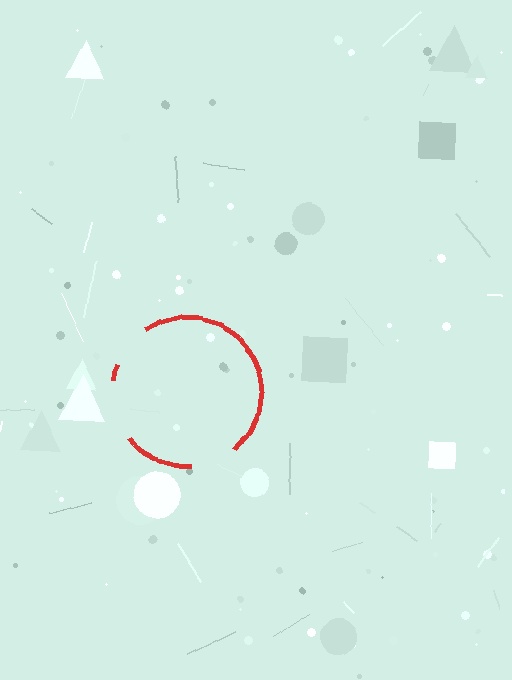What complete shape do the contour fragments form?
The contour fragments form a circle.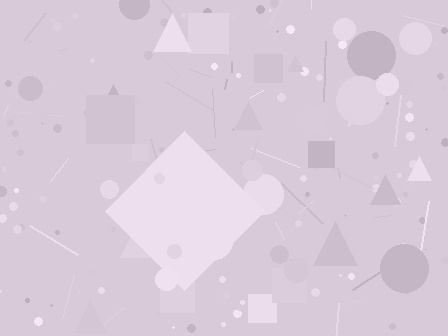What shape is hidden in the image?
A diamond is hidden in the image.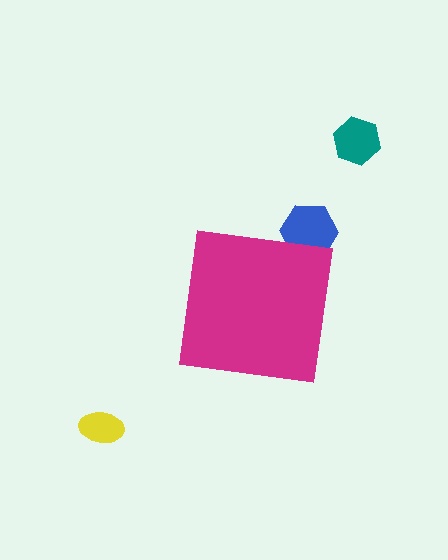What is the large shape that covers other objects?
A magenta square.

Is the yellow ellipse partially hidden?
No, the yellow ellipse is fully visible.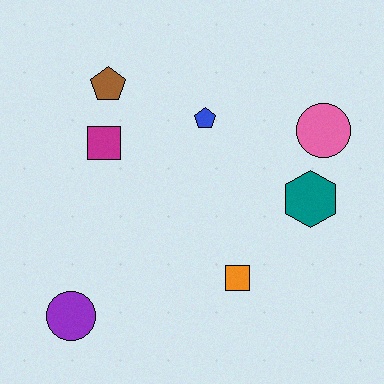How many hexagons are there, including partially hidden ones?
There is 1 hexagon.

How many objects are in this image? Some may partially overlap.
There are 7 objects.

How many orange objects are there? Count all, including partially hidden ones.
There is 1 orange object.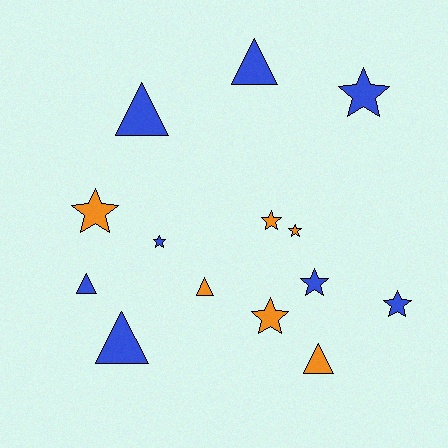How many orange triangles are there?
There are 2 orange triangles.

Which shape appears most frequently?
Star, with 8 objects.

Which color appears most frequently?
Blue, with 8 objects.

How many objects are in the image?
There are 14 objects.